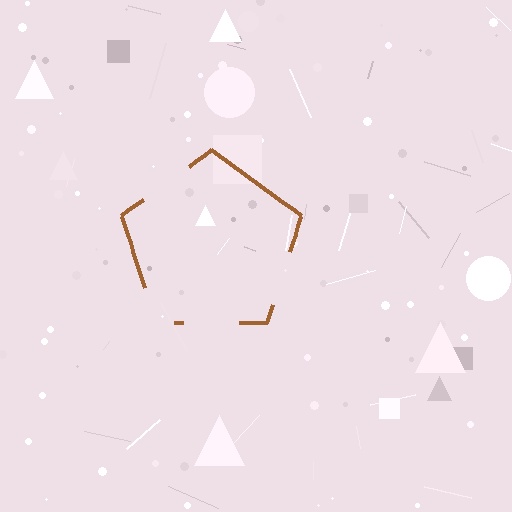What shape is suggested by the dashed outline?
The dashed outline suggests a pentagon.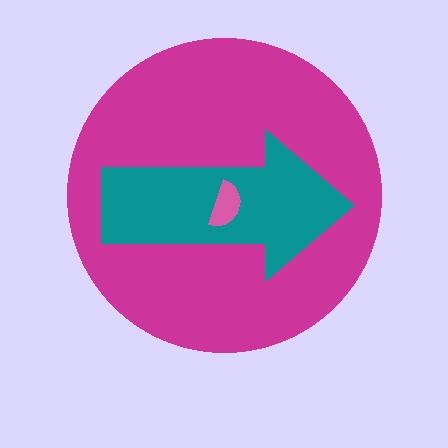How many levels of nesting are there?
3.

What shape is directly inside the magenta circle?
The teal arrow.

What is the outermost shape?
The magenta circle.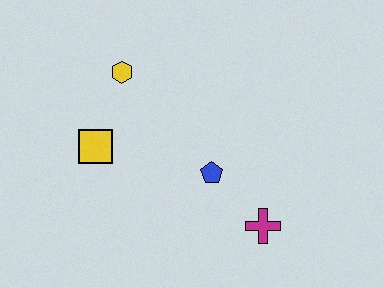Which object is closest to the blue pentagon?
The magenta cross is closest to the blue pentagon.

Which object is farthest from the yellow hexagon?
The magenta cross is farthest from the yellow hexagon.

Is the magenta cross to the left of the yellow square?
No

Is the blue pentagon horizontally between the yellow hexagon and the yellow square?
No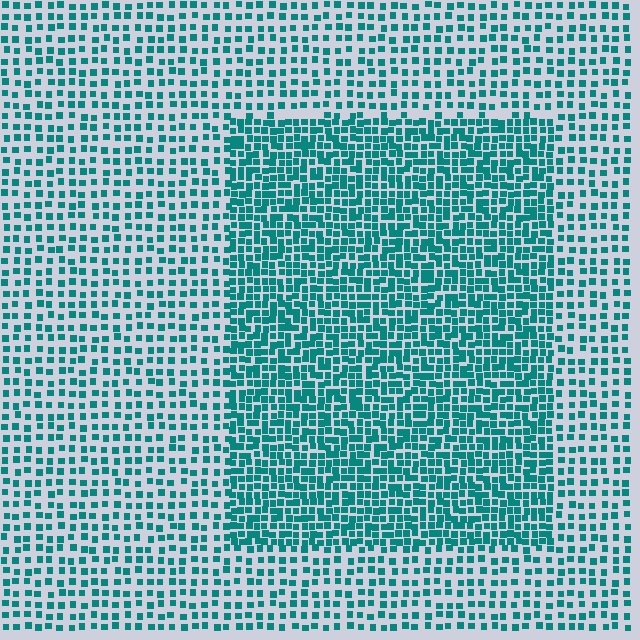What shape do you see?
I see a rectangle.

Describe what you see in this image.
The image contains small teal elements arranged at two different densities. A rectangle-shaped region is visible where the elements are more densely packed than the surrounding area.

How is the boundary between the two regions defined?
The boundary is defined by a change in element density (approximately 2.0x ratio). All elements are the same color, size, and shape.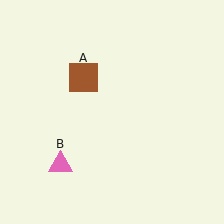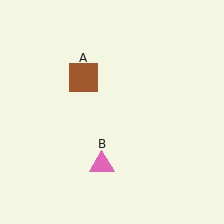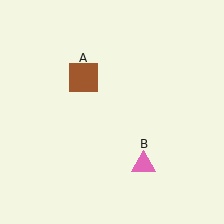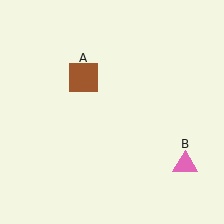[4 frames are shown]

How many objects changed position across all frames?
1 object changed position: pink triangle (object B).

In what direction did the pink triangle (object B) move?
The pink triangle (object B) moved right.